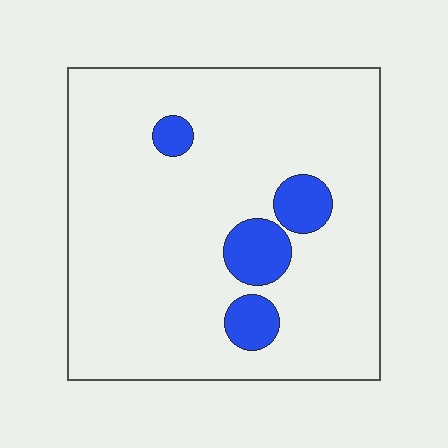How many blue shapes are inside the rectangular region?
4.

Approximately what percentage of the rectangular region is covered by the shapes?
Approximately 10%.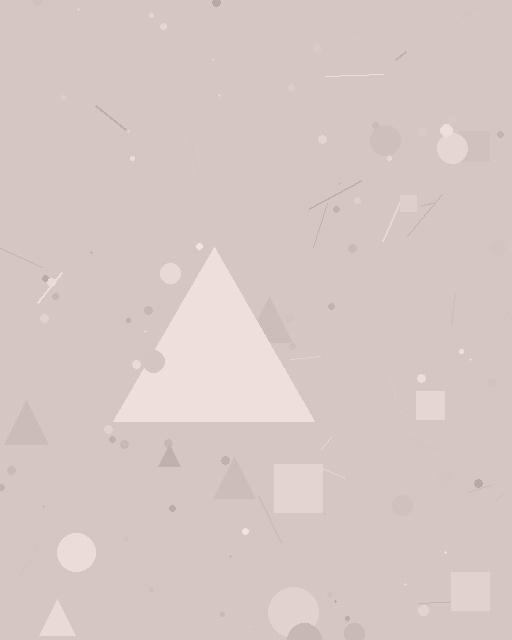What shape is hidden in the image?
A triangle is hidden in the image.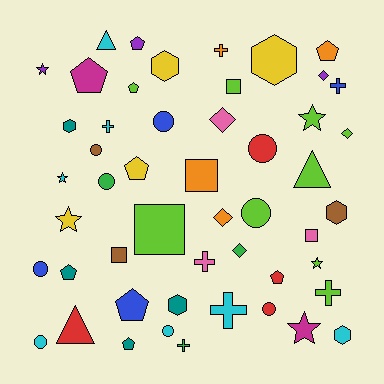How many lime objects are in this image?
There are 9 lime objects.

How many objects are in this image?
There are 50 objects.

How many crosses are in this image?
There are 7 crosses.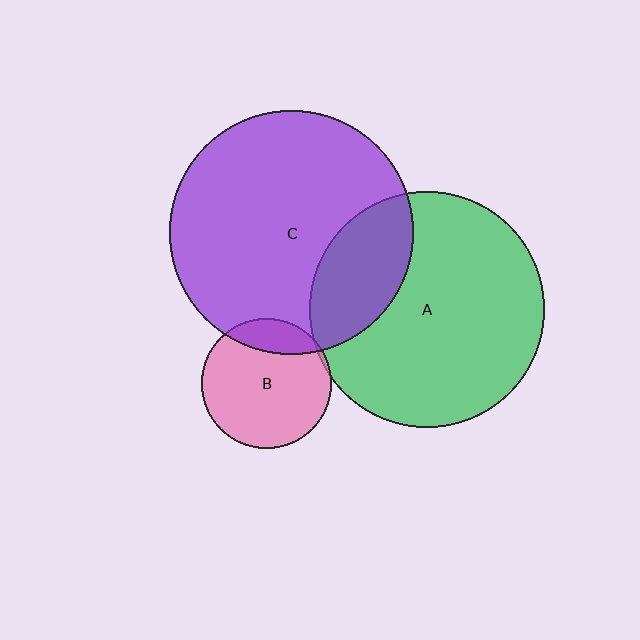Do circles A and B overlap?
Yes.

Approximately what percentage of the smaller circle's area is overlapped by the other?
Approximately 5%.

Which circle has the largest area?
Circle C (purple).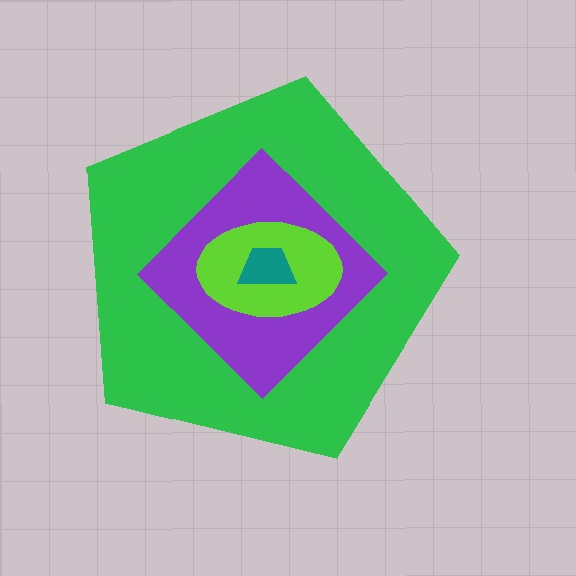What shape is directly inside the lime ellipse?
The teal trapezoid.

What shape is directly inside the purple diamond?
The lime ellipse.